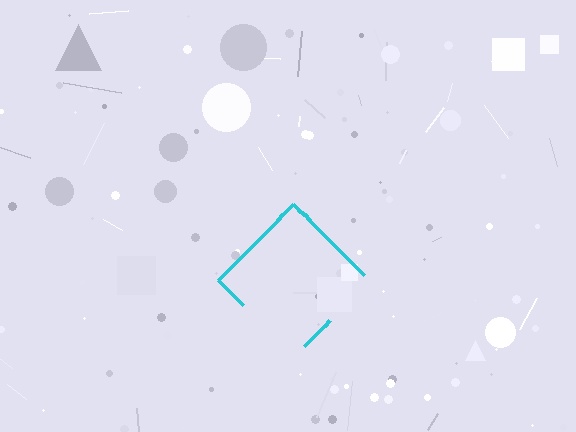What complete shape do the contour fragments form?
The contour fragments form a diamond.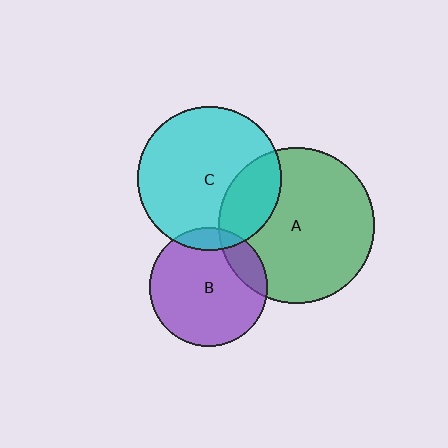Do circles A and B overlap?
Yes.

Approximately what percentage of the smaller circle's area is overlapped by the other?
Approximately 15%.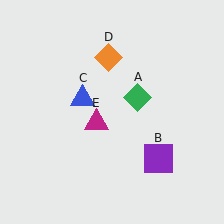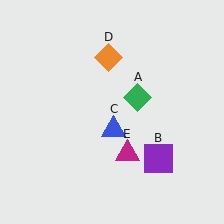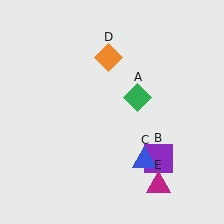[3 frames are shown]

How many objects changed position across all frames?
2 objects changed position: blue triangle (object C), magenta triangle (object E).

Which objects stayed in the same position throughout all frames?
Green diamond (object A) and purple square (object B) and orange diamond (object D) remained stationary.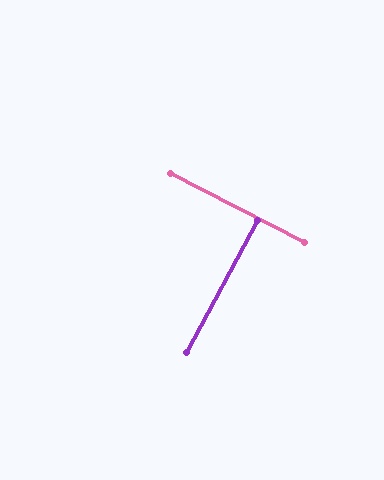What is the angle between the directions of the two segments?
Approximately 89 degrees.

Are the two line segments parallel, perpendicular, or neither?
Perpendicular — they meet at approximately 89°.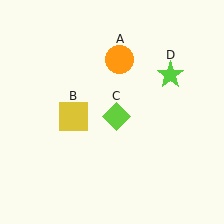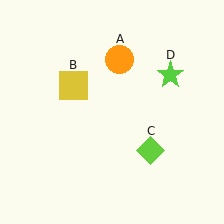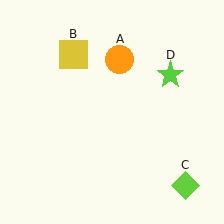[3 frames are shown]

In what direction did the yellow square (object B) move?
The yellow square (object B) moved up.